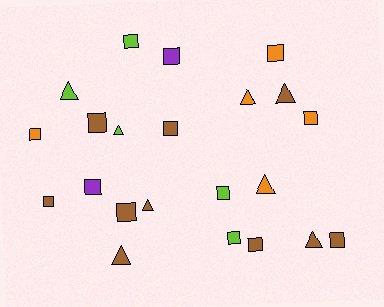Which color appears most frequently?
Brown, with 10 objects.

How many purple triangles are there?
There are no purple triangles.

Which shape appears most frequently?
Square, with 14 objects.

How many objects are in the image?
There are 22 objects.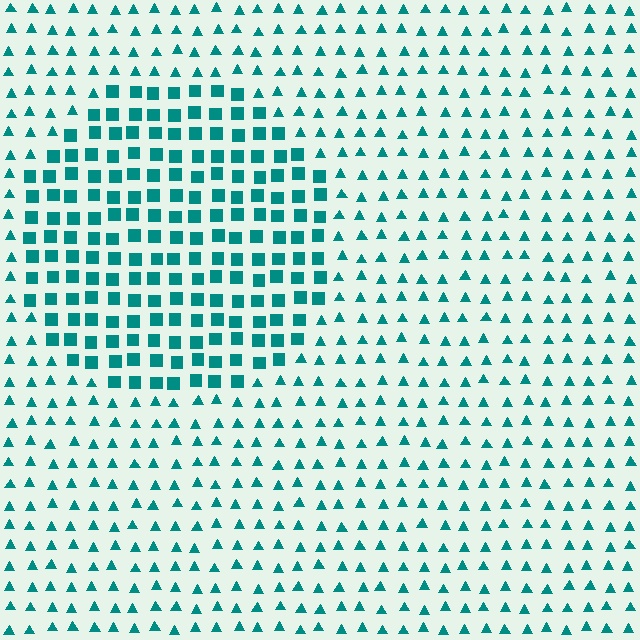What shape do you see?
I see a circle.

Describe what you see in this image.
The image is filled with small teal elements arranged in a uniform grid. A circle-shaped region contains squares, while the surrounding area contains triangles. The boundary is defined purely by the change in element shape.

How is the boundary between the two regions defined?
The boundary is defined by a change in element shape: squares inside vs. triangles outside. All elements share the same color and spacing.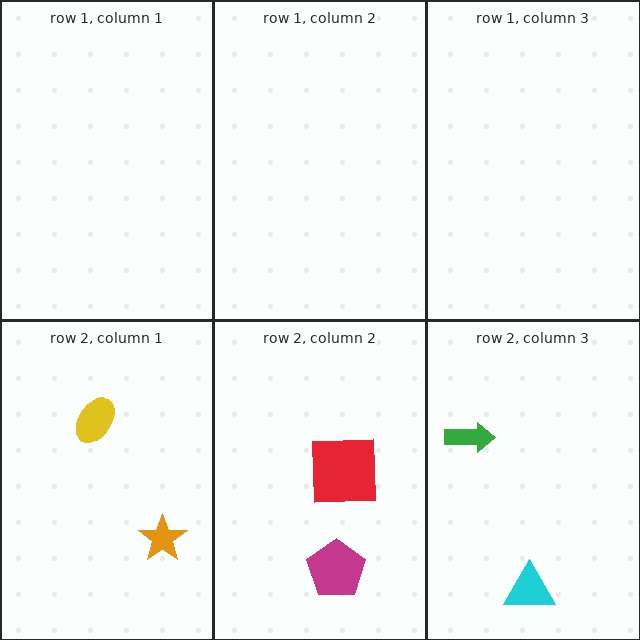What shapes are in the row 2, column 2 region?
The red square, the magenta pentagon.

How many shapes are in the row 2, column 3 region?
2.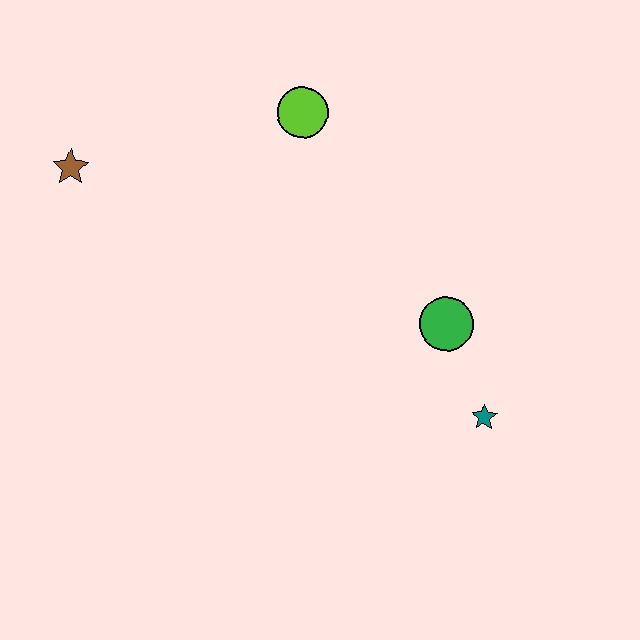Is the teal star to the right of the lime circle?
Yes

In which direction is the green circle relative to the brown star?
The green circle is to the right of the brown star.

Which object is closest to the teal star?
The green circle is closest to the teal star.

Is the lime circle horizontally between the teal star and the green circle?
No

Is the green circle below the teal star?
No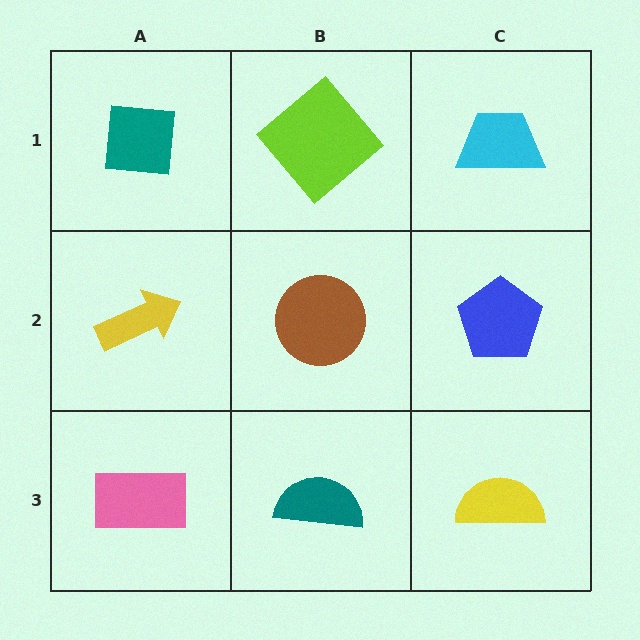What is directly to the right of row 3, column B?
A yellow semicircle.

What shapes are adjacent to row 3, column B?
A brown circle (row 2, column B), a pink rectangle (row 3, column A), a yellow semicircle (row 3, column C).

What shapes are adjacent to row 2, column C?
A cyan trapezoid (row 1, column C), a yellow semicircle (row 3, column C), a brown circle (row 2, column B).